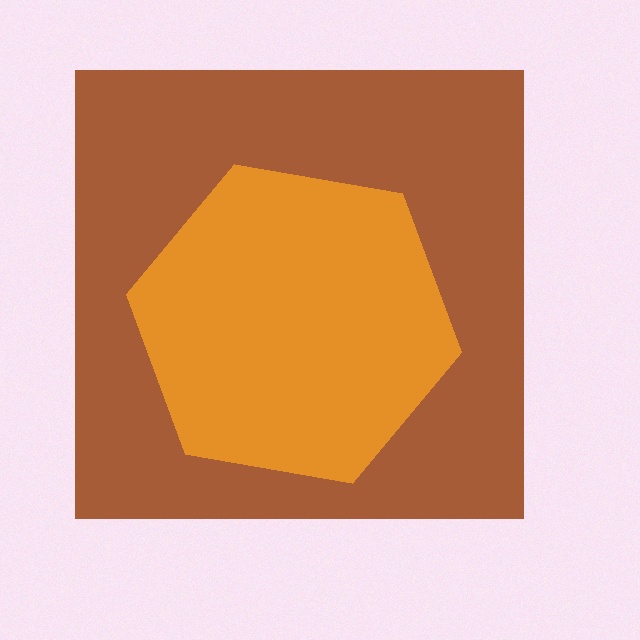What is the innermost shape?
The orange hexagon.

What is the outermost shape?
The brown square.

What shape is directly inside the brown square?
The orange hexagon.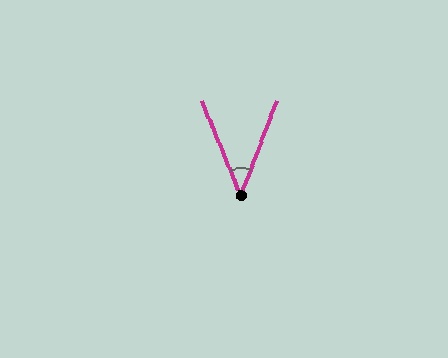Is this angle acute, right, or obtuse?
It is acute.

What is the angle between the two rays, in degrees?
Approximately 43 degrees.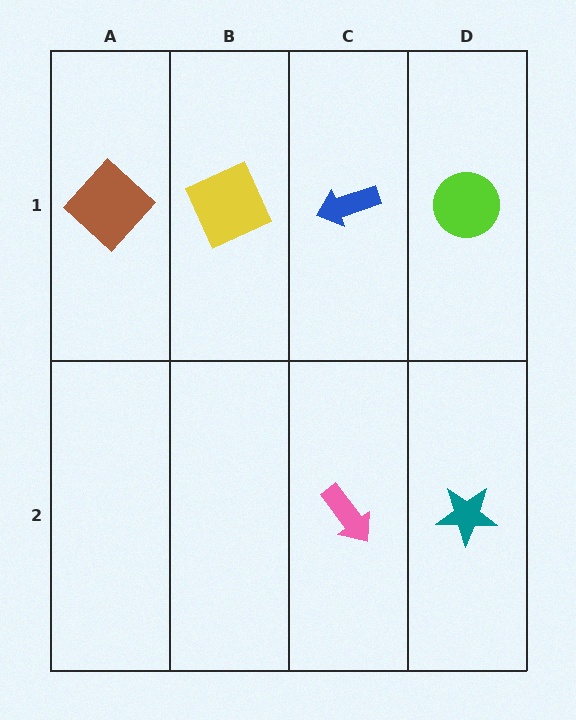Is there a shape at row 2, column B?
No, that cell is empty.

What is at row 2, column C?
A pink arrow.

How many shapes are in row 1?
4 shapes.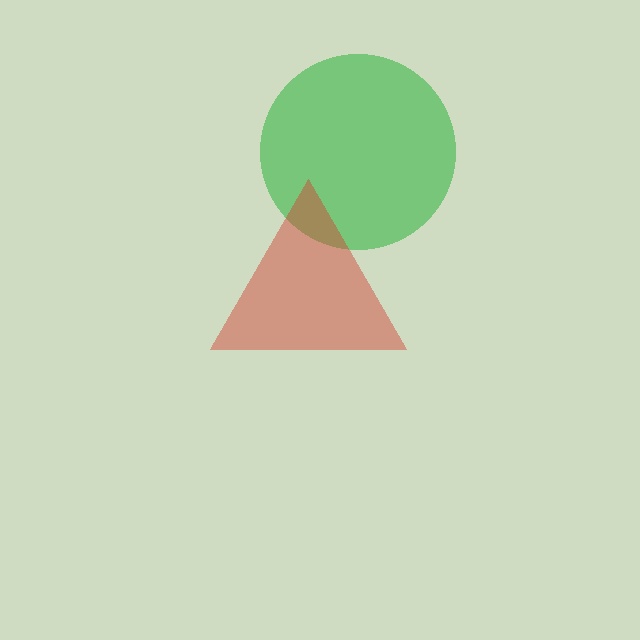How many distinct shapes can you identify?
There are 2 distinct shapes: a green circle, a red triangle.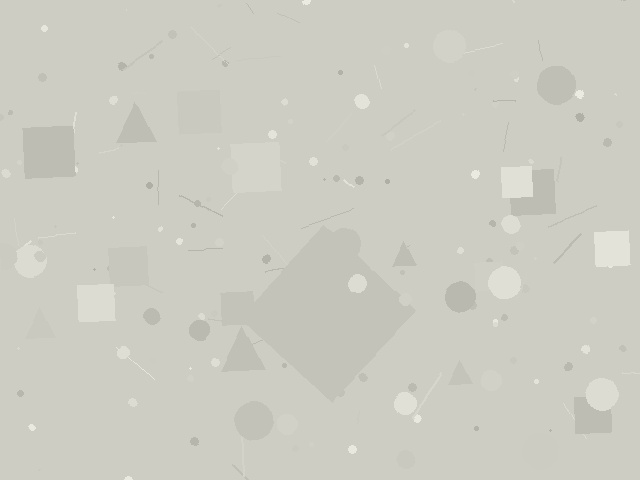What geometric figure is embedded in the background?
A diamond is embedded in the background.